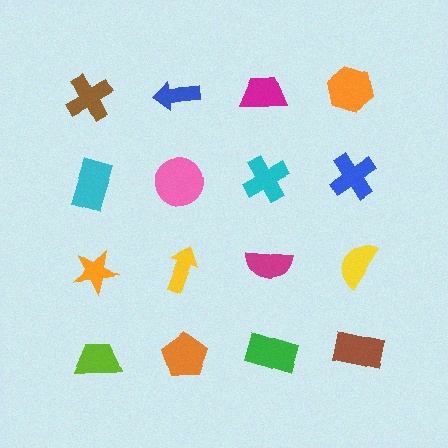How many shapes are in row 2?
4 shapes.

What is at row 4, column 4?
A brown rectangle.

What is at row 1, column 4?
An orange hexagon.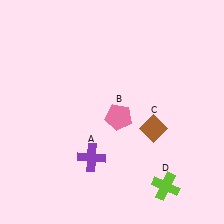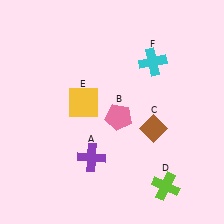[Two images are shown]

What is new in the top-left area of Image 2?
A yellow square (E) was added in the top-left area of Image 2.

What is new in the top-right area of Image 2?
A cyan cross (F) was added in the top-right area of Image 2.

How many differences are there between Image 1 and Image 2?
There are 2 differences between the two images.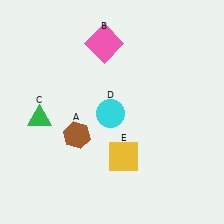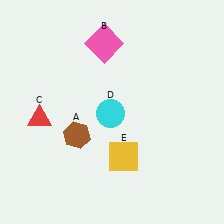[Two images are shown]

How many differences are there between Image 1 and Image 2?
There is 1 difference between the two images.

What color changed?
The triangle (C) changed from green in Image 1 to red in Image 2.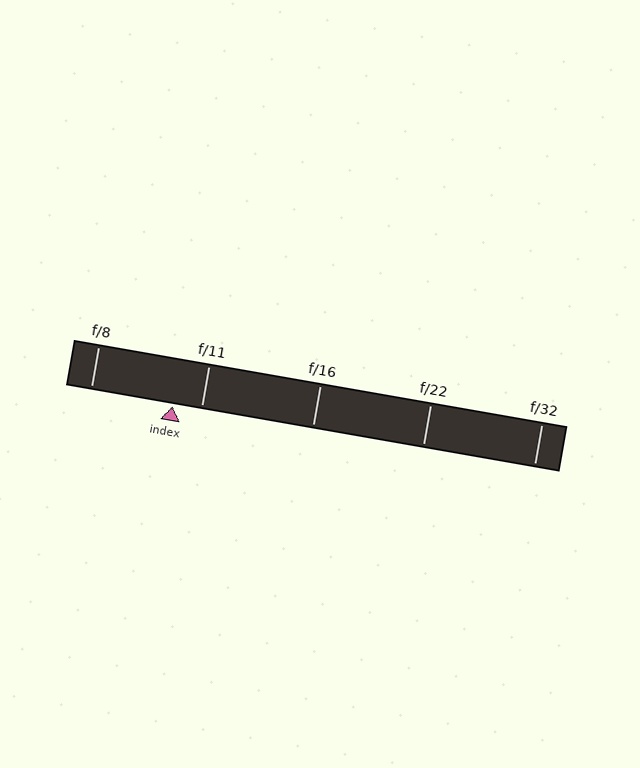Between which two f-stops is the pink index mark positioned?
The index mark is between f/8 and f/11.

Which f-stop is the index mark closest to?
The index mark is closest to f/11.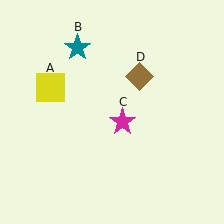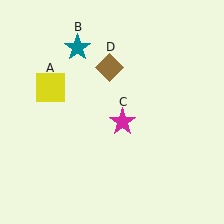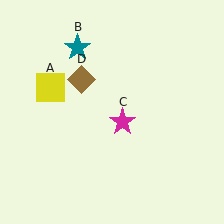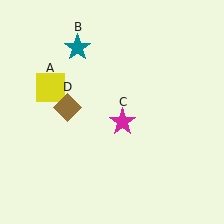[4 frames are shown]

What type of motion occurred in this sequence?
The brown diamond (object D) rotated counterclockwise around the center of the scene.